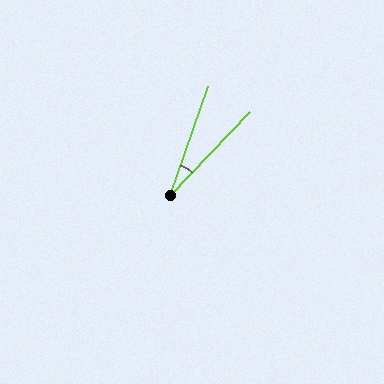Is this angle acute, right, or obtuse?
It is acute.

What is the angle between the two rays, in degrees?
Approximately 24 degrees.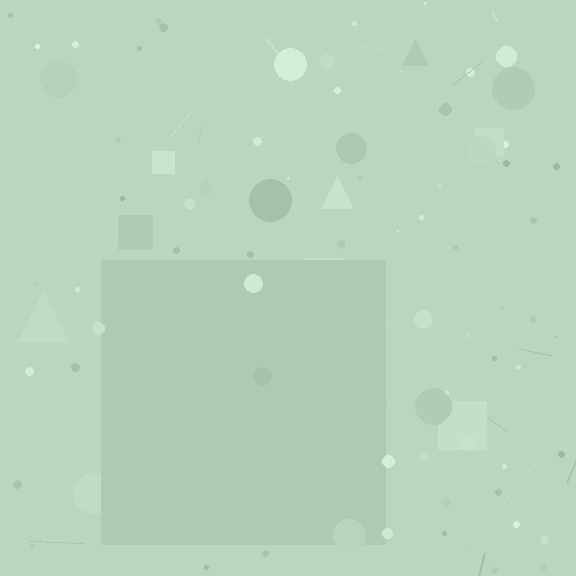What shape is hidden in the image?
A square is hidden in the image.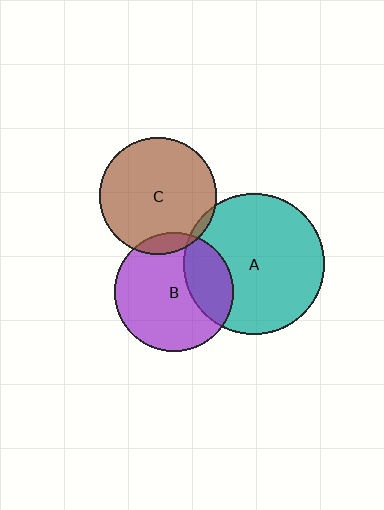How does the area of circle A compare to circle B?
Approximately 1.4 times.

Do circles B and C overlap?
Yes.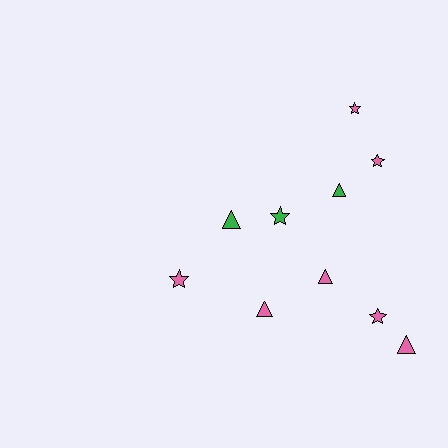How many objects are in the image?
There are 10 objects.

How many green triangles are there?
There are 2 green triangles.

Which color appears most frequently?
Pink, with 7 objects.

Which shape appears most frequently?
Star, with 5 objects.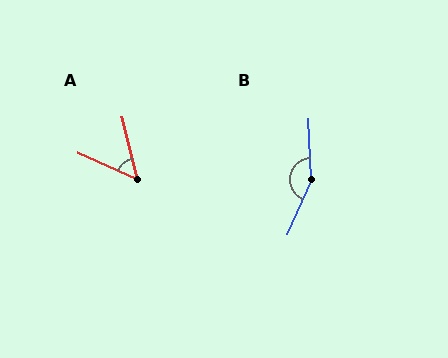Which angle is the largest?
B, at approximately 153 degrees.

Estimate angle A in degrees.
Approximately 53 degrees.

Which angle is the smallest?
A, at approximately 53 degrees.